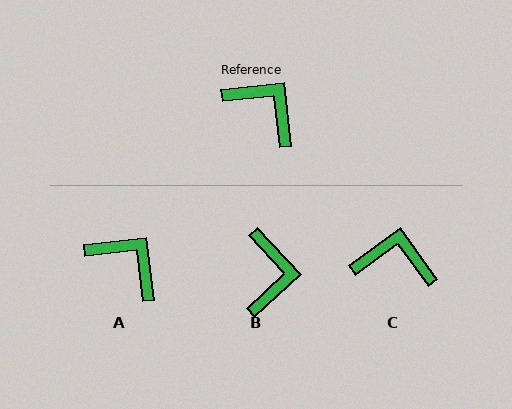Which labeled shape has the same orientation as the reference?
A.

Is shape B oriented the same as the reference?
No, it is off by about 54 degrees.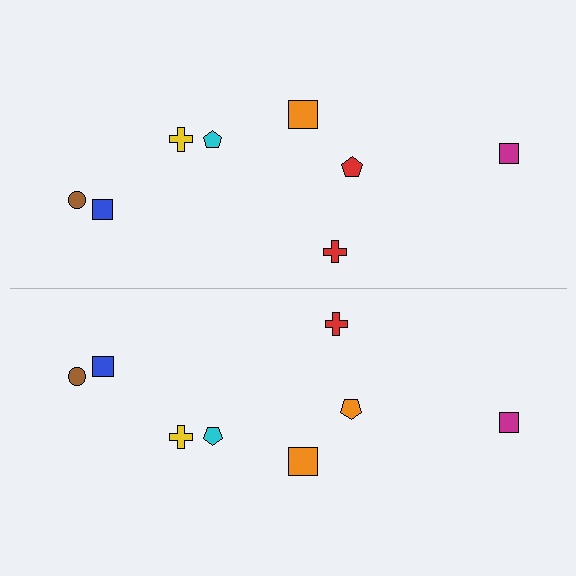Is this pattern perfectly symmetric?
No, the pattern is not perfectly symmetric. The orange pentagon on the bottom side breaks the symmetry — its mirror counterpart is red.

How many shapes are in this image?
There are 16 shapes in this image.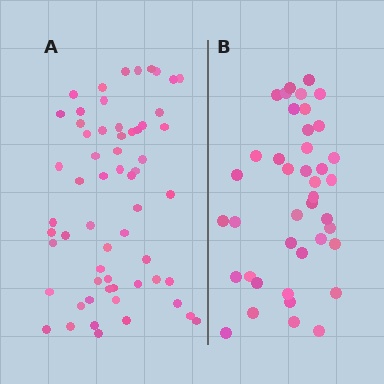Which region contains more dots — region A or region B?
Region A (the left region) has more dots.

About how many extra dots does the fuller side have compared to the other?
Region A has approximately 20 more dots than region B.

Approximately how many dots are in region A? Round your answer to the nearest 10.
About 60 dots.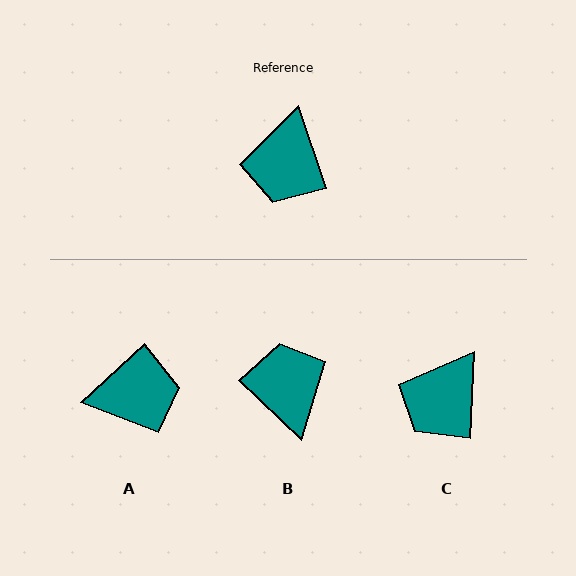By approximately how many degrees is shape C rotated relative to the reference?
Approximately 21 degrees clockwise.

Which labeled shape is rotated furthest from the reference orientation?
B, about 152 degrees away.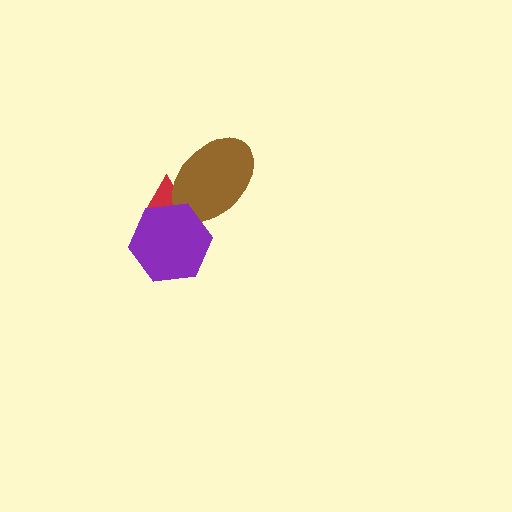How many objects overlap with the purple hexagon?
2 objects overlap with the purple hexagon.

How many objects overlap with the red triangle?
2 objects overlap with the red triangle.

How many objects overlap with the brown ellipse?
2 objects overlap with the brown ellipse.